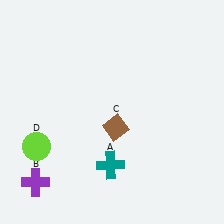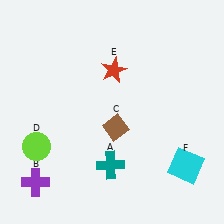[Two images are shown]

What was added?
A red star (E), a cyan square (F) were added in Image 2.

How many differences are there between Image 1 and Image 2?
There are 2 differences between the two images.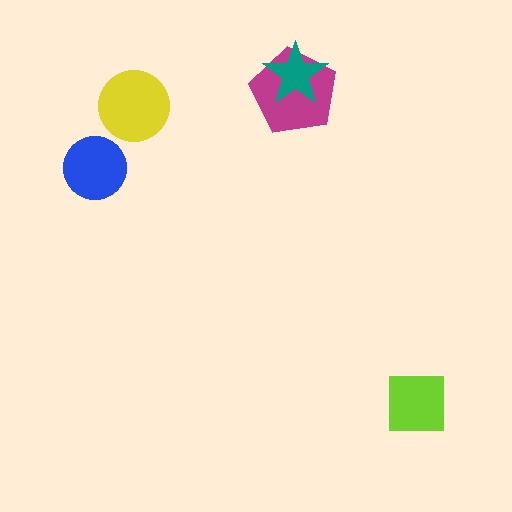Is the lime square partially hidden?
No, no other shape covers it.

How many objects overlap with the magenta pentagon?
1 object overlaps with the magenta pentagon.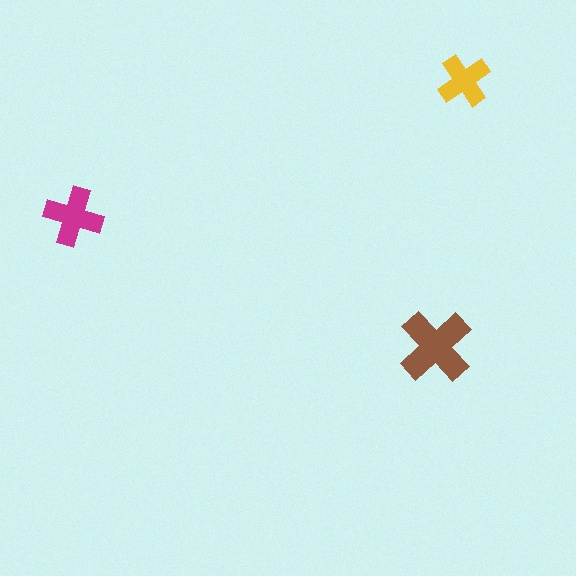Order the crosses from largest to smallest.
the brown one, the magenta one, the yellow one.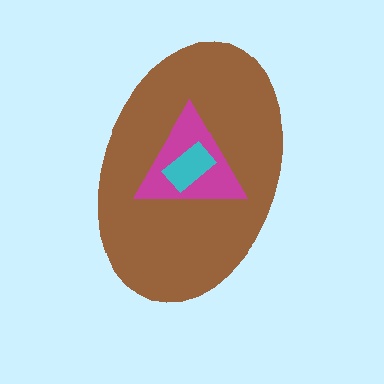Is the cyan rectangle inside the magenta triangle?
Yes.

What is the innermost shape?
The cyan rectangle.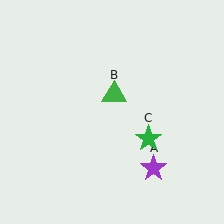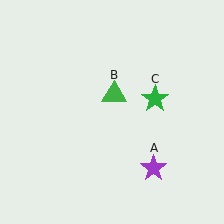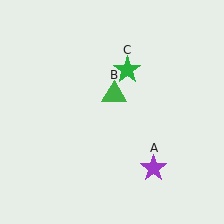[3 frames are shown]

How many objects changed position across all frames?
1 object changed position: green star (object C).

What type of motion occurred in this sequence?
The green star (object C) rotated counterclockwise around the center of the scene.